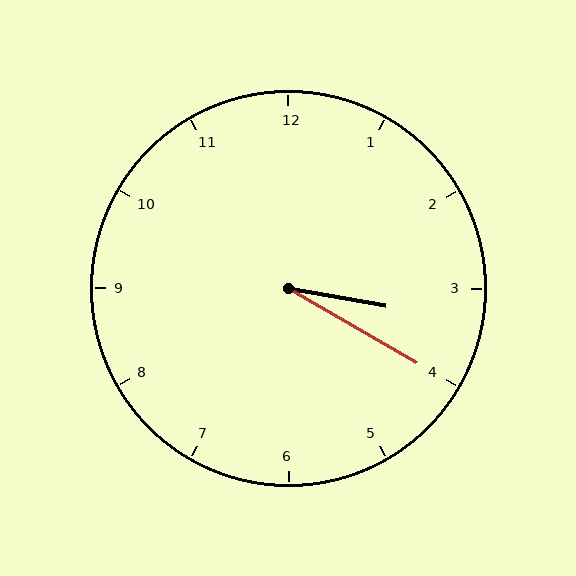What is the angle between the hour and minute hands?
Approximately 20 degrees.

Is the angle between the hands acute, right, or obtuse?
It is acute.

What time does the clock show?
3:20.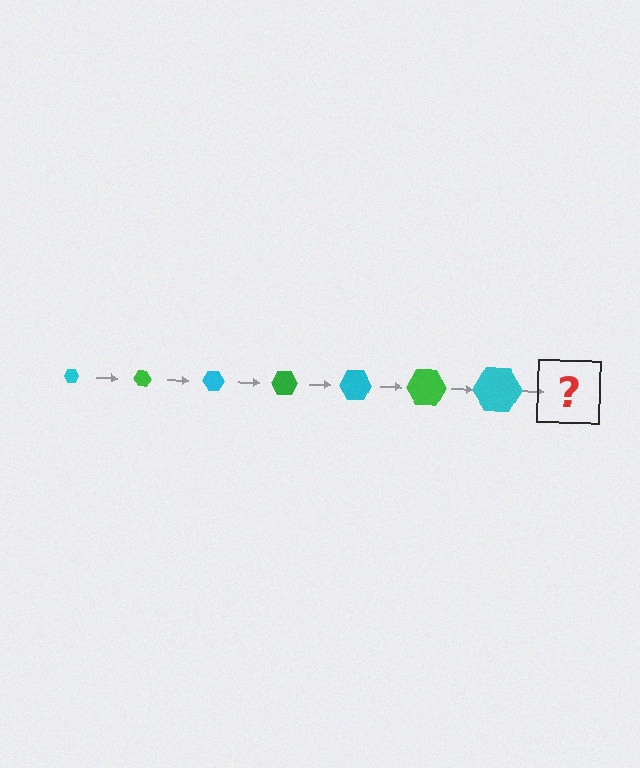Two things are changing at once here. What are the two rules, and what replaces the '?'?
The two rules are that the hexagon grows larger each step and the color cycles through cyan and green. The '?' should be a green hexagon, larger than the previous one.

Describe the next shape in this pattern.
It should be a green hexagon, larger than the previous one.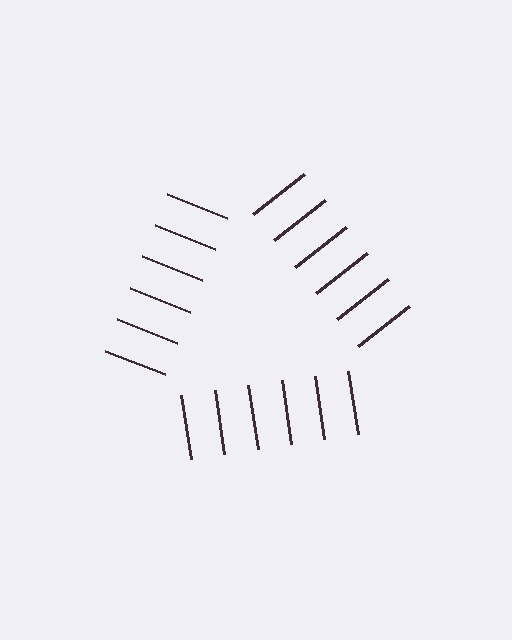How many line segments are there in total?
18 — 6 along each of the 3 edges.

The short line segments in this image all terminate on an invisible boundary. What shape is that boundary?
An illusory triangle — the line segments terminate on its edges but no continuous stroke is drawn.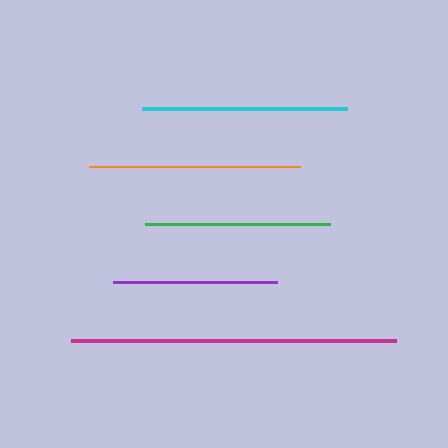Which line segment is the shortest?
The purple line is the shortest at approximately 164 pixels.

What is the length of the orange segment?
The orange segment is approximately 211 pixels long.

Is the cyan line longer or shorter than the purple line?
The cyan line is longer than the purple line.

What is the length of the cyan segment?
The cyan segment is approximately 205 pixels long.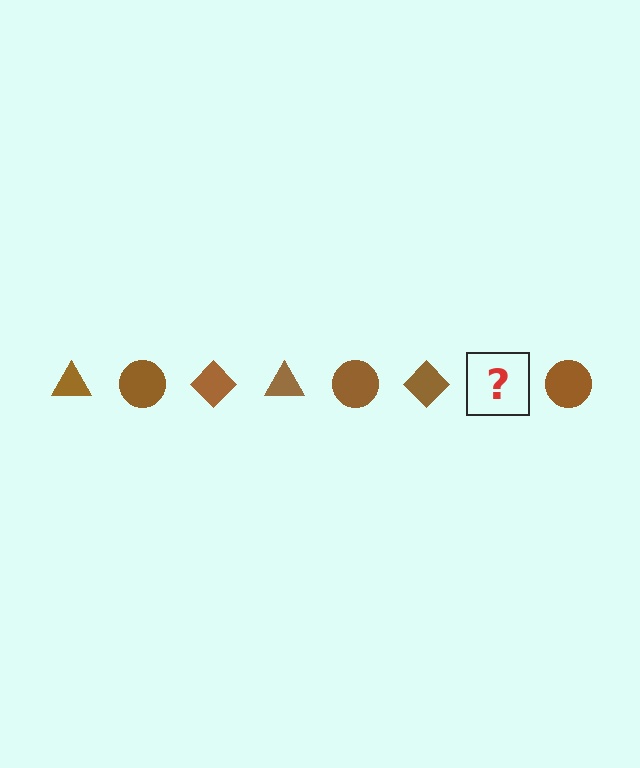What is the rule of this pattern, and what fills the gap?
The rule is that the pattern cycles through triangle, circle, diamond shapes in brown. The gap should be filled with a brown triangle.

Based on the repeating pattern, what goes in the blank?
The blank should be a brown triangle.